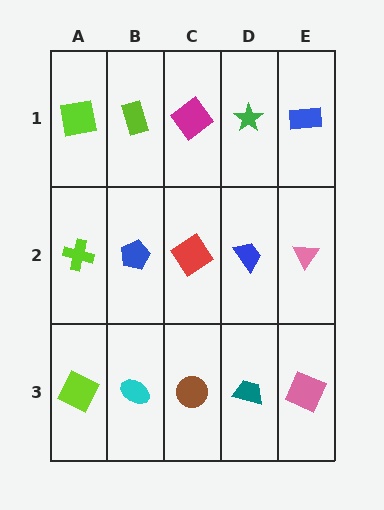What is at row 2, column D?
A blue trapezoid.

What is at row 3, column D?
A teal trapezoid.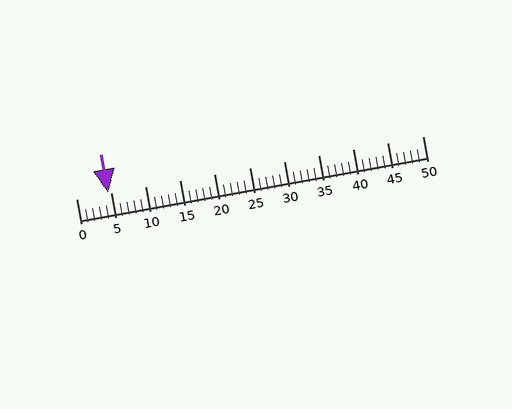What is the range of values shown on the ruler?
The ruler shows values from 0 to 50.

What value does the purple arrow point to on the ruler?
The purple arrow points to approximately 5.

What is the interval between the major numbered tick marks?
The major tick marks are spaced 5 units apart.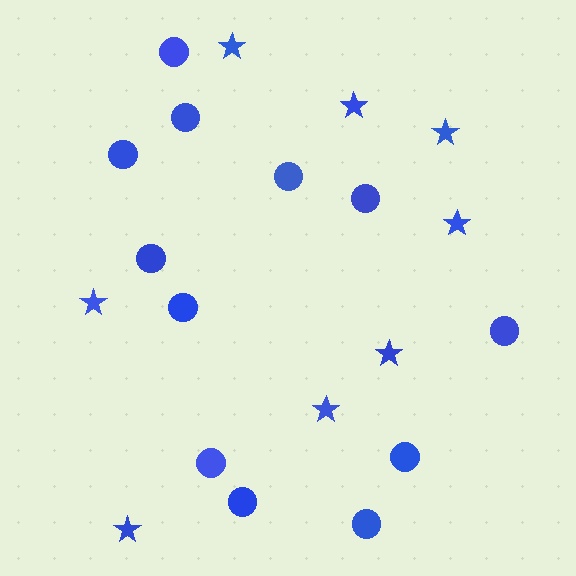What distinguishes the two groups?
There are 2 groups: one group of stars (8) and one group of circles (12).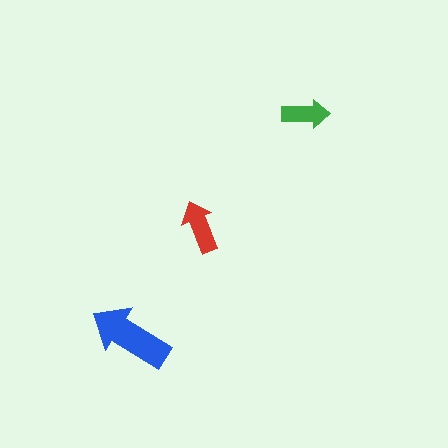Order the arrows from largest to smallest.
the blue one, the red one, the green one.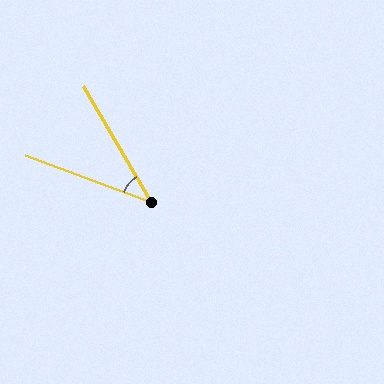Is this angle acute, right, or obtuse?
It is acute.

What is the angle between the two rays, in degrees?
Approximately 39 degrees.